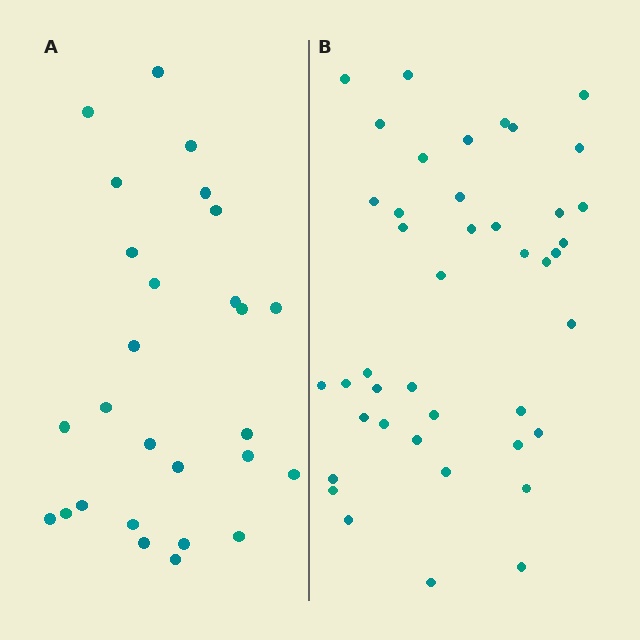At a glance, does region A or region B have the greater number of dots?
Region B (the right region) has more dots.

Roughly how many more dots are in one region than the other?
Region B has approximately 15 more dots than region A.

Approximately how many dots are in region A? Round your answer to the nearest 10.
About 30 dots. (The exact count is 27, which rounds to 30.)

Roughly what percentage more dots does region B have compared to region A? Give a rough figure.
About 55% more.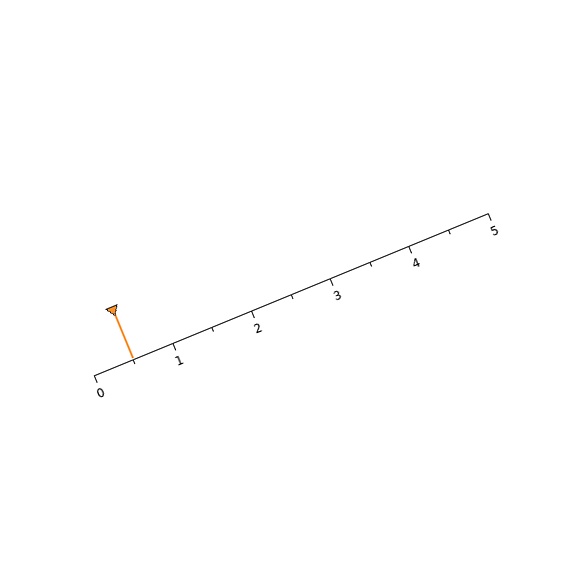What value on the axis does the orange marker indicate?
The marker indicates approximately 0.5.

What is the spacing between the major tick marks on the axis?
The major ticks are spaced 1 apart.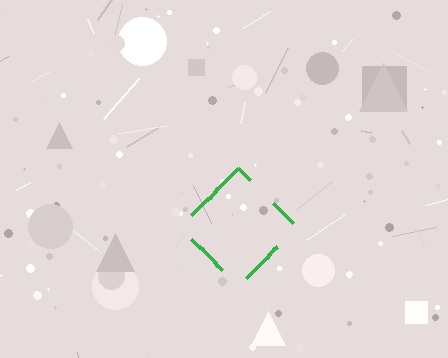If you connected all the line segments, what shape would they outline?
They would outline a diamond.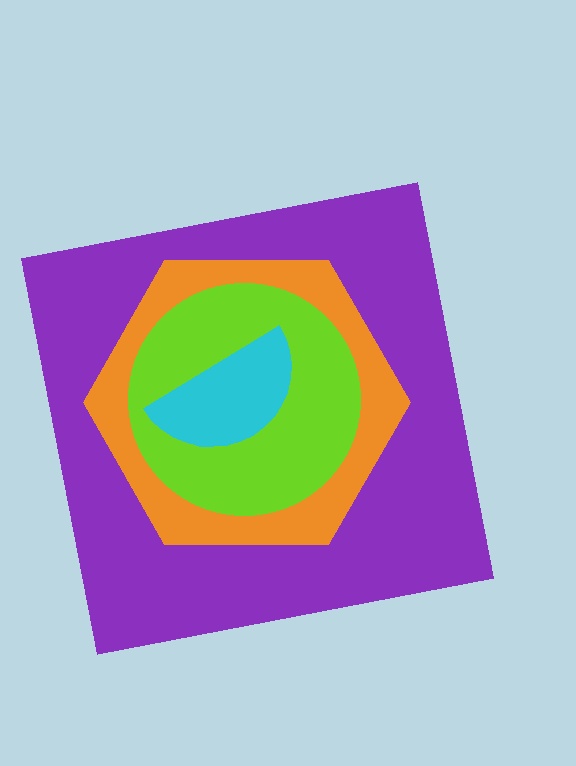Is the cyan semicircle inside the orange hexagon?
Yes.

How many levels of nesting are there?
4.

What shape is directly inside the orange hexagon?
The lime circle.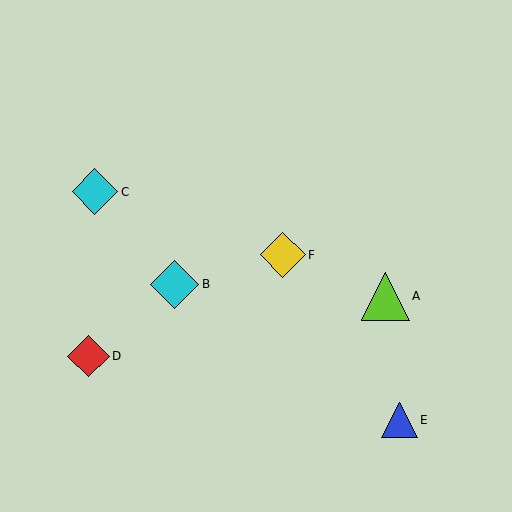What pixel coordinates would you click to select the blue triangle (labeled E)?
Click at (399, 420) to select the blue triangle E.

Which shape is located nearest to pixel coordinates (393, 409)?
The blue triangle (labeled E) at (399, 420) is nearest to that location.